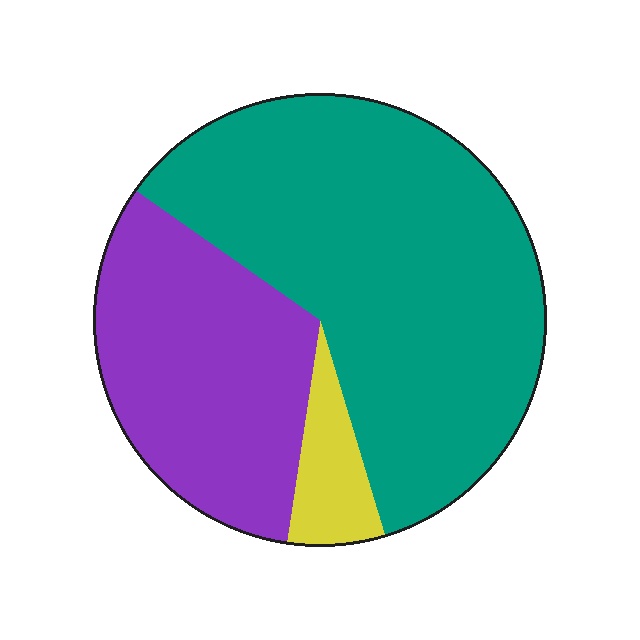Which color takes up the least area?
Yellow, at roughly 5%.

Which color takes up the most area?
Teal, at roughly 60%.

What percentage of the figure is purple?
Purple covers 32% of the figure.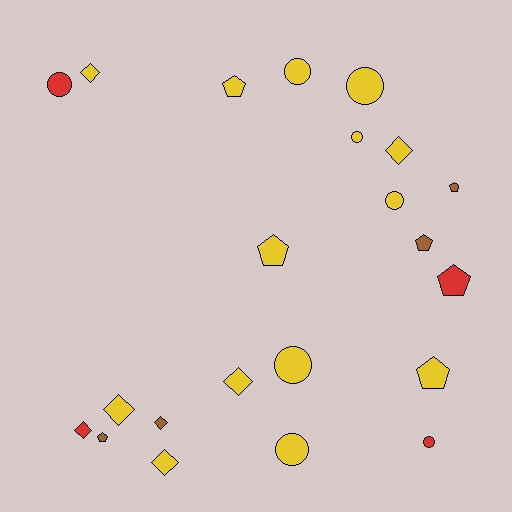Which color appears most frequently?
Yellow, with 14 objects.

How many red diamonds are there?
There is 1 red diamond.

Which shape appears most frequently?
Circle, with 8 objects.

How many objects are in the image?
There are 22 objects.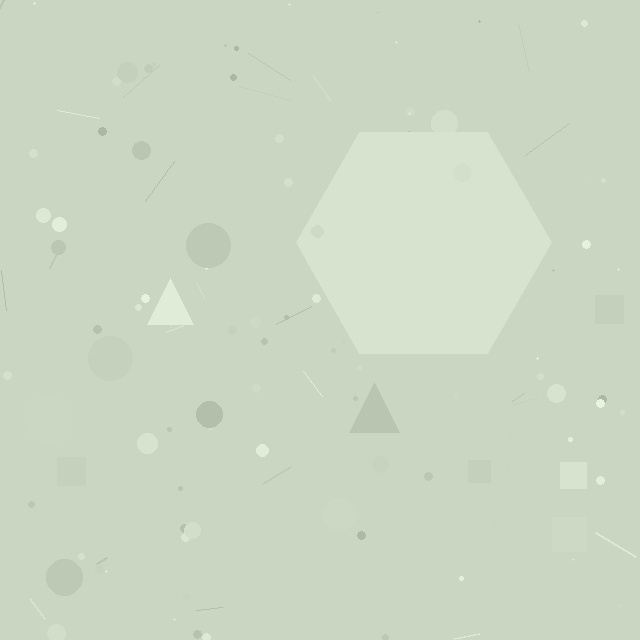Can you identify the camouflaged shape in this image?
The camouflaged shape is a hexagon.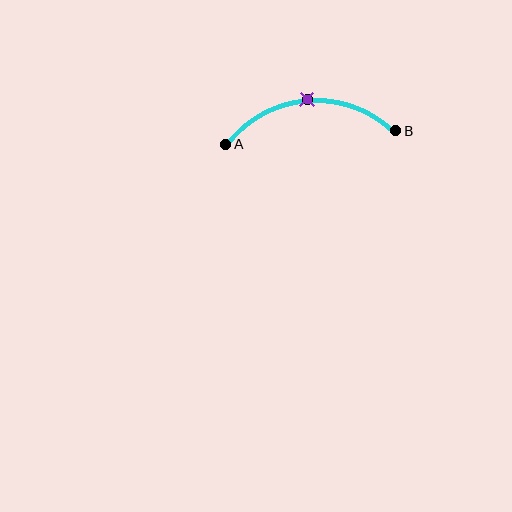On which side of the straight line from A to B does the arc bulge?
The arc bulges above the straight line connecting A and B.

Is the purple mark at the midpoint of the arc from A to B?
Yes. The purple mark lies on the arc at equal arc-length from both A and B — it is the arc midpoint.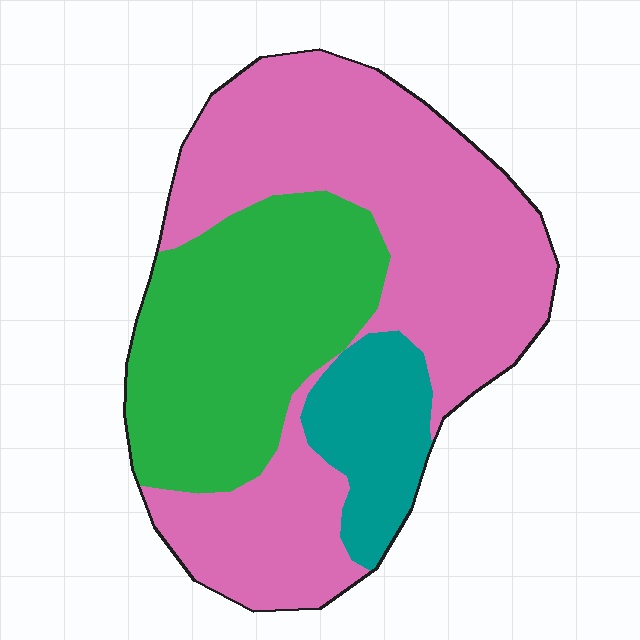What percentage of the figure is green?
Green covers 32% of the figure.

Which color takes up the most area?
Pink, at roughly 55%.